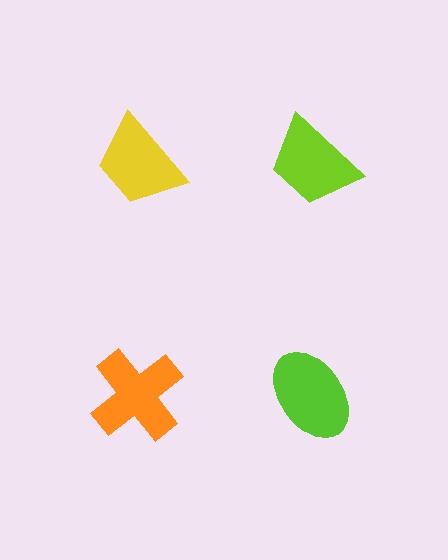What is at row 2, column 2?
A lime ellipse.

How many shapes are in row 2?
2 shapes.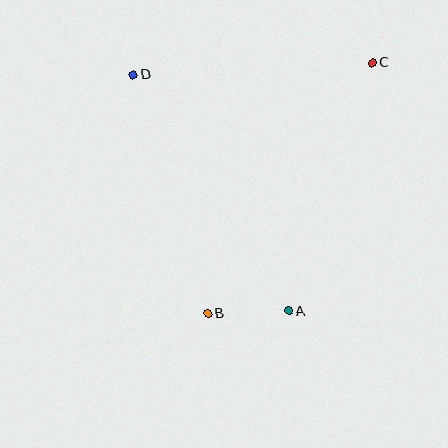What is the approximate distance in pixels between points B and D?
The distance between B and D is approximately 250 pixels.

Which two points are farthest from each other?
Points B and C are farthest from each other.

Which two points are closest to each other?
Points A and B are closest to each other.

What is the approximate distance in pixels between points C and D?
The distance between C and D is approximately 239 pixels.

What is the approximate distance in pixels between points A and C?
The distance between A and C is approximately 262 pixels.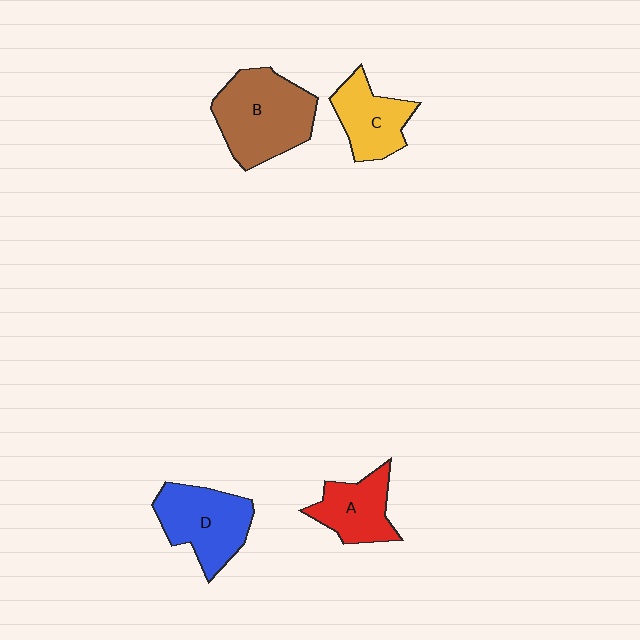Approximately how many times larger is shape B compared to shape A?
Approximately 1.7 times.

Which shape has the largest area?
Shape B (brown).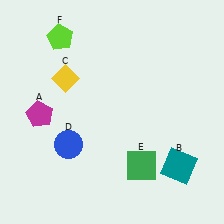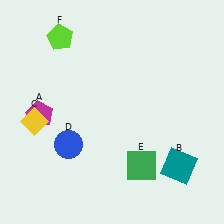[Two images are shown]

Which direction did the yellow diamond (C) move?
The yellow diamond (C) moved down.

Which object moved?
The yellow diamond (C) moved down.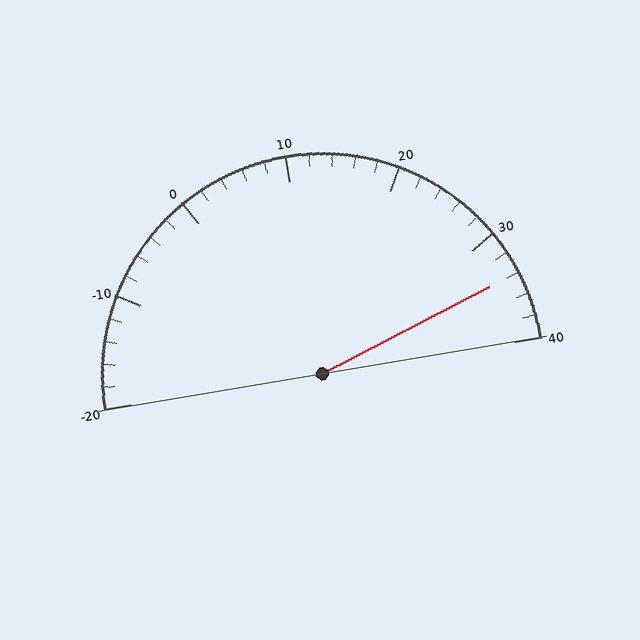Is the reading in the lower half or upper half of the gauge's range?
The reading is in the upper half of the range (-20 to 40).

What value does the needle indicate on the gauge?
The needle indicates approximately 34.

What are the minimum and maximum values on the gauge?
The gauge ranges from -20 to 40.